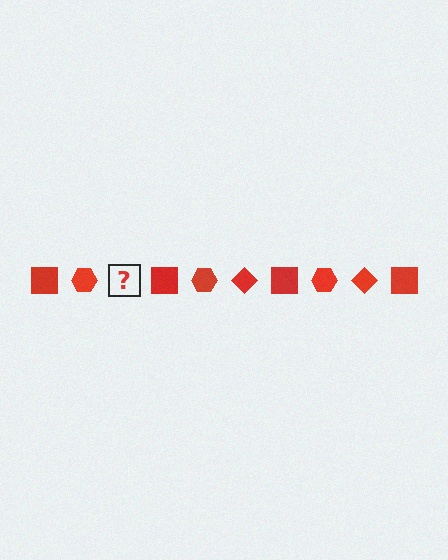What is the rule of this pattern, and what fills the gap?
The rule is that the pattern cycles through square, hexagon, diamond shapes in red. The gap should be filled with a red diamond.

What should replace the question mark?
The question mark should be replaced with a red diamond.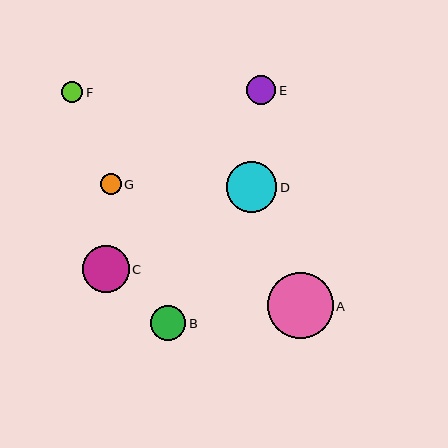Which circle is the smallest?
Circle G is the smallest with a size of approximately 21 pixels.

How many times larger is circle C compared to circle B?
Circle C is approximately 1.3 times the size of circle B.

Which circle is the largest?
Circle A is the largest with a size of approximately 66 pixels.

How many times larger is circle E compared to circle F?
Circle E is approximately 1.4 times the size of circle F.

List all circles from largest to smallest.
From largest to smallest: A, D, C, B, E, F, G.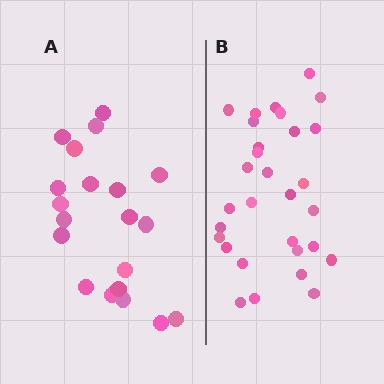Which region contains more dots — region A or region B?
Region B (the right region) has more dots.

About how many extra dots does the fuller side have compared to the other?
Region B has roughly 10 or so more dots than region A.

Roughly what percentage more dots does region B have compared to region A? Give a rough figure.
About 50% more.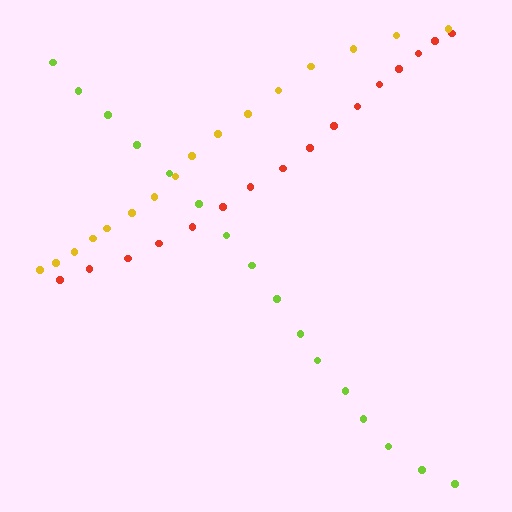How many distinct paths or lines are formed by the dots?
There are 3 distinct paths.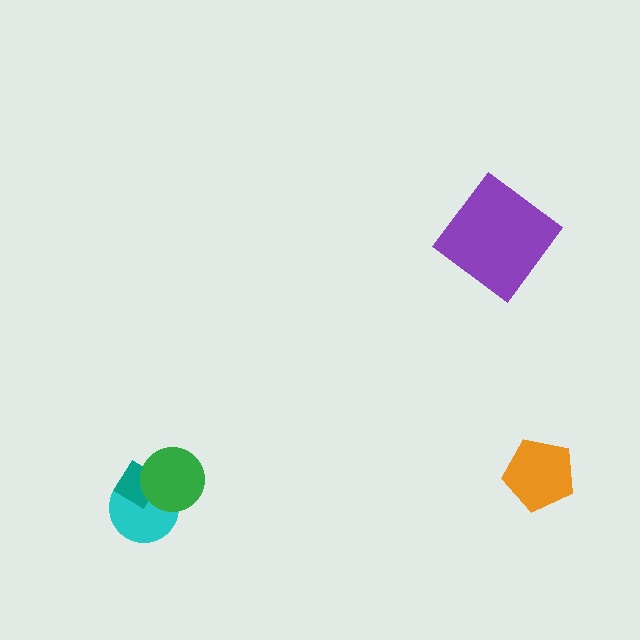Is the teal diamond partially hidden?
Yes, it is partially covered by another shape.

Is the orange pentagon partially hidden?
No, no other shape covers it.